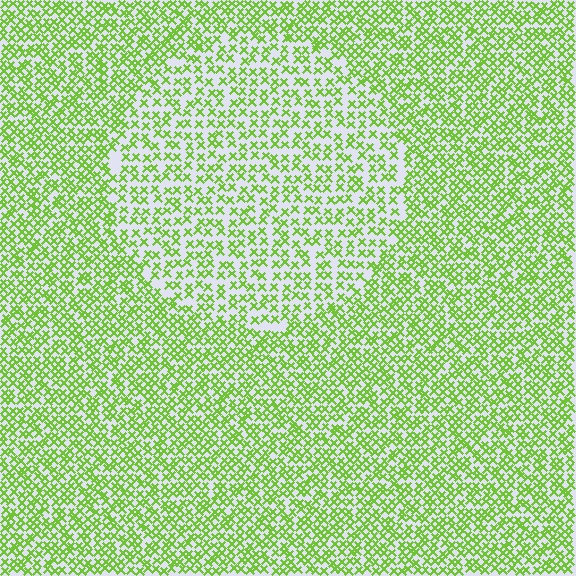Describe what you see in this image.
The image contains small lime elements arranged at two different densities. A circle-shaped region is visible where the elements are less densely packed than the surrounding area.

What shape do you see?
I see a circle.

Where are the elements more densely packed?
The elements are more densely packed outside the circle boundary.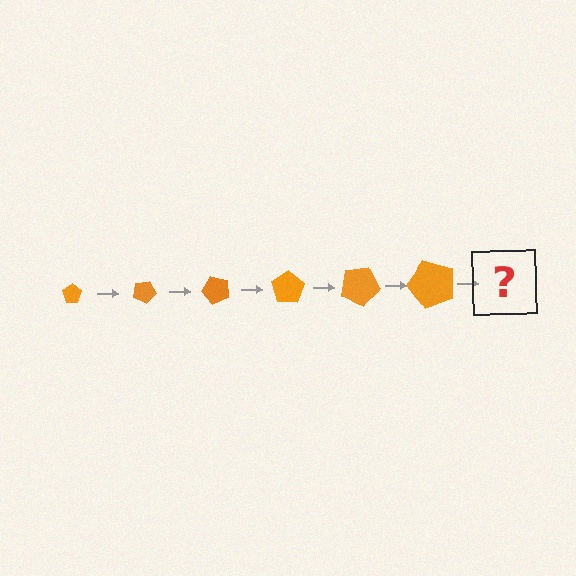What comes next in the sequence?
The next element should be a pentagon, larger than the previous one and rotated 150 degrees from the start.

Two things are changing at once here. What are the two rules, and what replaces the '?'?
The two rules are that the pentagon grows larger each step and it rotates 25 degrees each step. The '?' should be a pentagon, larger than the previous one and rotated 150 degrees from the start.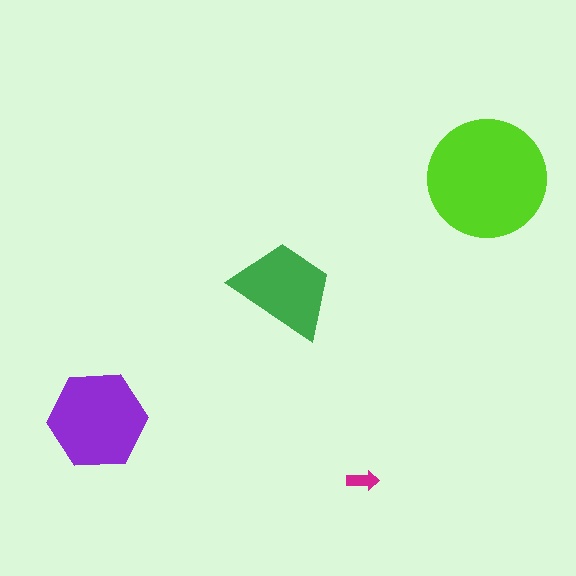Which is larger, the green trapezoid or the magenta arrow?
The green trapezoid.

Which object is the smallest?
The magenta arrow.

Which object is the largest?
The lime circle.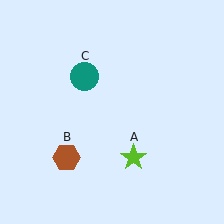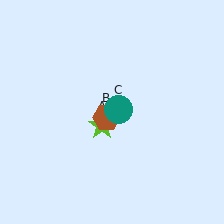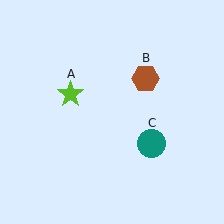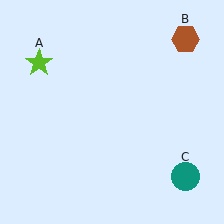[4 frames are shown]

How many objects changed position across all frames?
3 objects changed position: lime star (object A), brown hexagon (object B), teal circle (object C).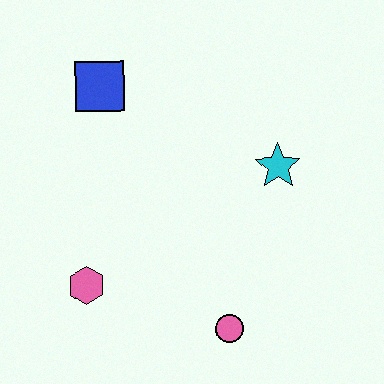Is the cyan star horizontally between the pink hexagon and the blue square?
No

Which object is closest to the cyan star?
The pink circle is closest to the cyan star.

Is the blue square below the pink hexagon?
No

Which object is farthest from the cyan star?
The pink hexagon is farthest from the cyan star.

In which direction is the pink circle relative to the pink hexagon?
The pink circle is to the right of the pink hexagon.